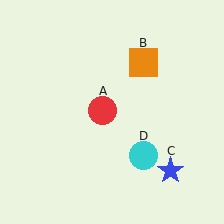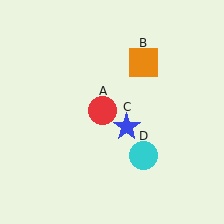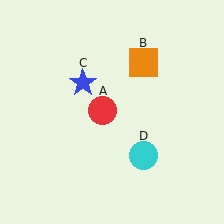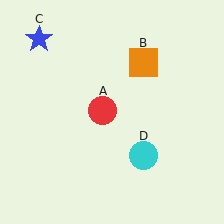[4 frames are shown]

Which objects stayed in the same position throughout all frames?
Red circle (object A) and orange square (object B) and cyan circle (object D) remained stationary.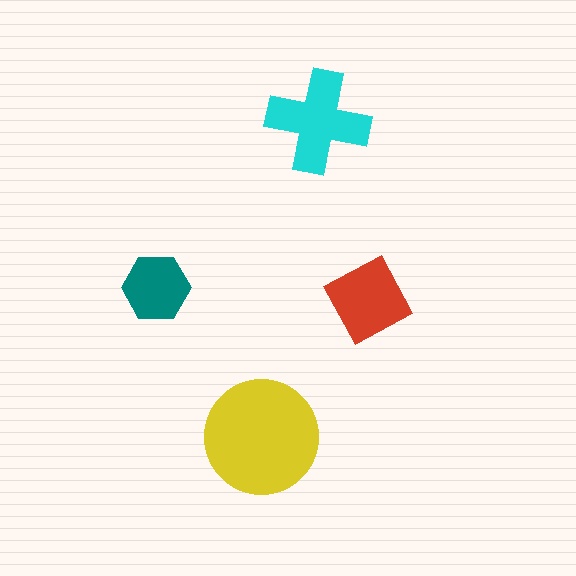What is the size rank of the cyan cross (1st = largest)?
2nd.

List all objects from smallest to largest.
The teal hexagon, the red diamond, the cyan cross, the yellow circle.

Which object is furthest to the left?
The teal hexagon is leftmost.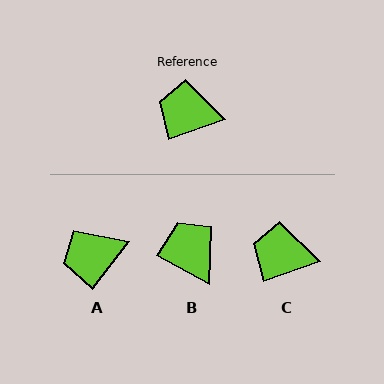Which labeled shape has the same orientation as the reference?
C.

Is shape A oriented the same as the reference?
No, it is off by about 34 degrees.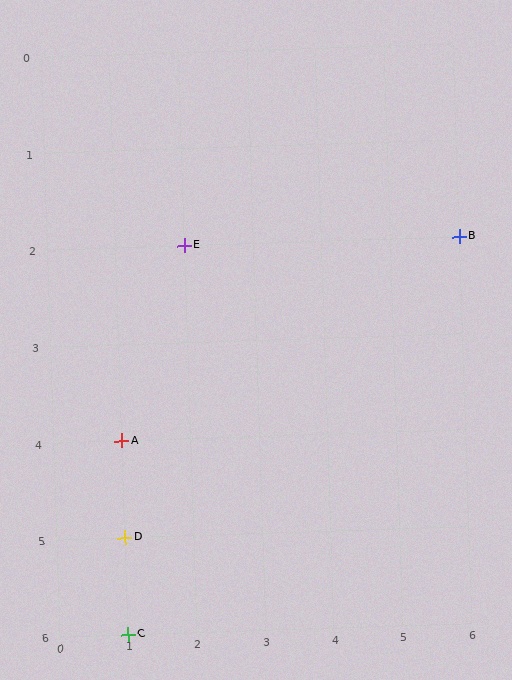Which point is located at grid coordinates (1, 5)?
Point D is at (1, 5).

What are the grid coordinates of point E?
Point E is at grid coordinates (2, 2).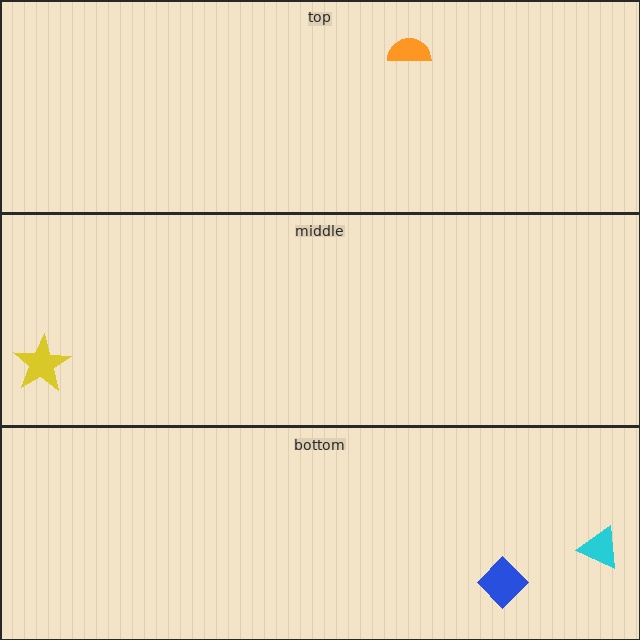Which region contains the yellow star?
The middle region.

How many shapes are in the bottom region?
2.